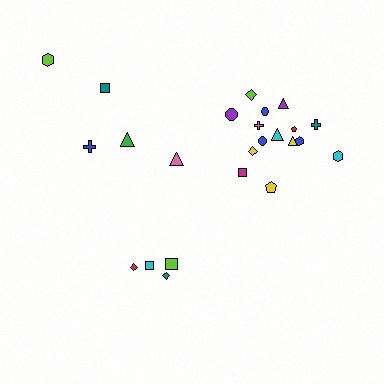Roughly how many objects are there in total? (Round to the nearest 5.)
Roughly 25 objects in total.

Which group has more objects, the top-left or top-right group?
The top-right group.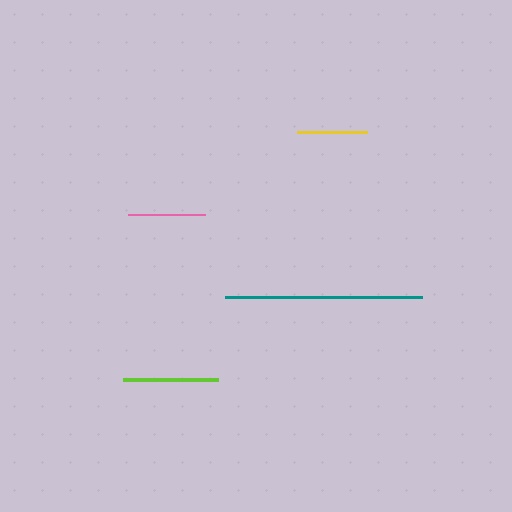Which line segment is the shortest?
The yellow line is the shortest at approximately 70 pixels.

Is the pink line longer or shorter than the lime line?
The lime line is longer than the pink line.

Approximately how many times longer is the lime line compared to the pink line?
The lime line is approximately 1.2 times the length of the pink line.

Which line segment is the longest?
The teal line is the longest at approximately 196 pixels.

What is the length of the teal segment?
The teal segment is approximately 196 pixels long.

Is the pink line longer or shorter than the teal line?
The teal line is longer than the pink line.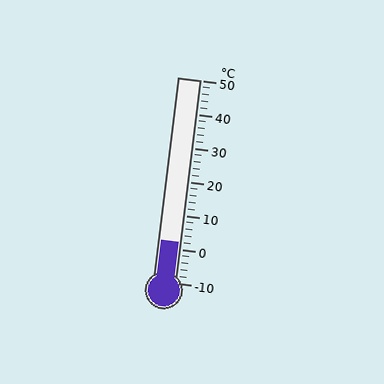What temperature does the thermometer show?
The thermometer shows approximately 2°C.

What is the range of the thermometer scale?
The thermometer scale ranges from -10°C to 50°C.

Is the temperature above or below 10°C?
The temperature is below 10°C.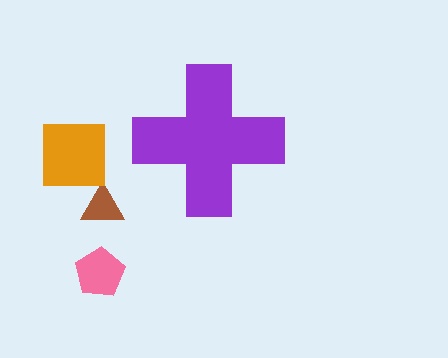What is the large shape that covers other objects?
A purple cross.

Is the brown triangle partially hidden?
No, the brown triangle is fully visible.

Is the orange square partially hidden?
No, the orange square is fully visible.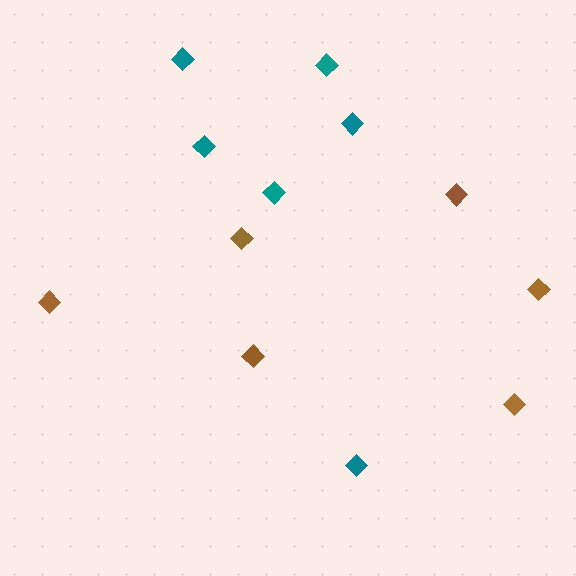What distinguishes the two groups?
There are 2 groups: one group of brown diamonds (6) and one group of teal diamonds (6).